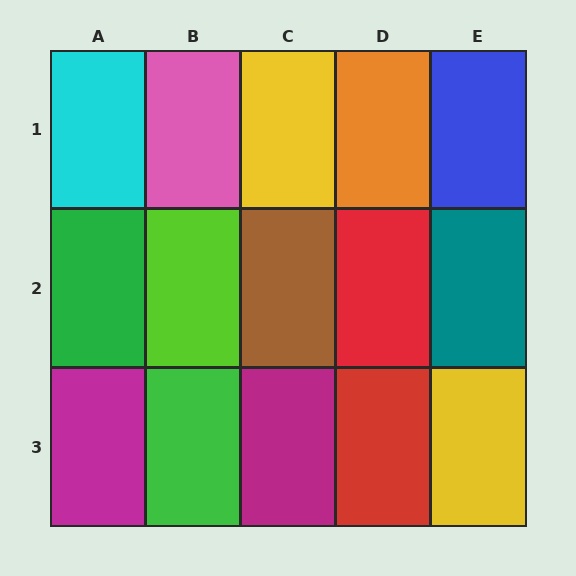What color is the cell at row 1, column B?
Pink.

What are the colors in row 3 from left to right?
Magenta, green, magenta, red, yellow.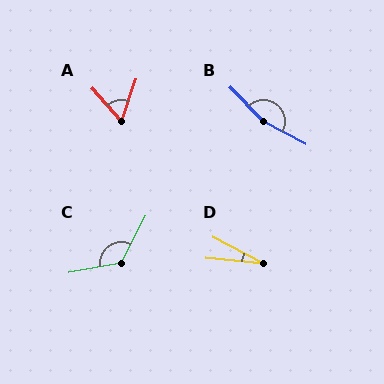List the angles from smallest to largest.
D (23°), A (61°), C (126°), B (162°).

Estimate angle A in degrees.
Approximately 61 degrees.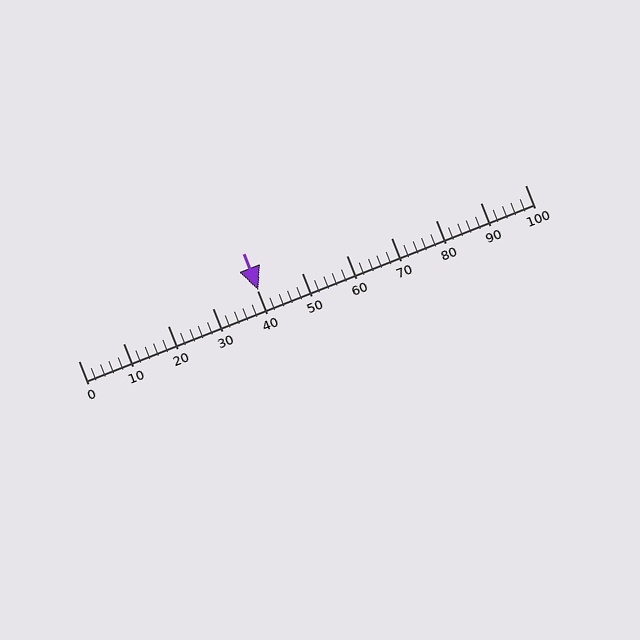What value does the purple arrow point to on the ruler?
The purple arrow points to approximately 40.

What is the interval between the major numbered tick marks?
The major tick marks are spaced 10 units apart.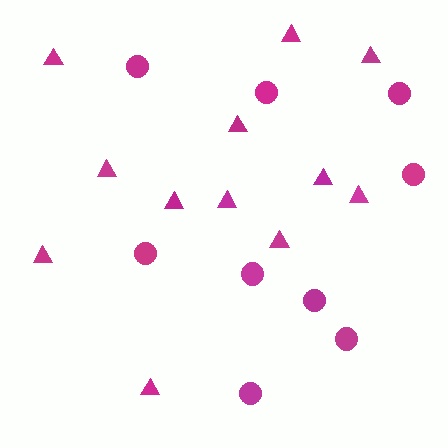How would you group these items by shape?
There are 2 groups: one group of circles (9) and one group of triangles (12).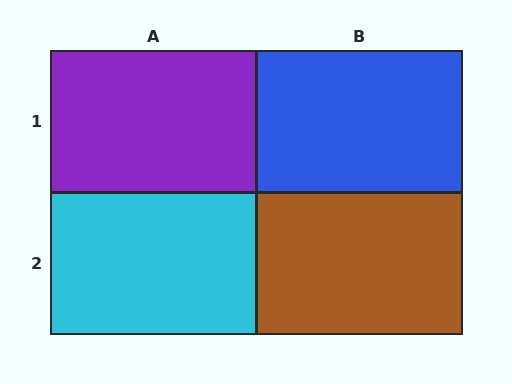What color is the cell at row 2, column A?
Cyan.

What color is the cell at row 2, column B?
Brown.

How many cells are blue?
1 cell is blue.